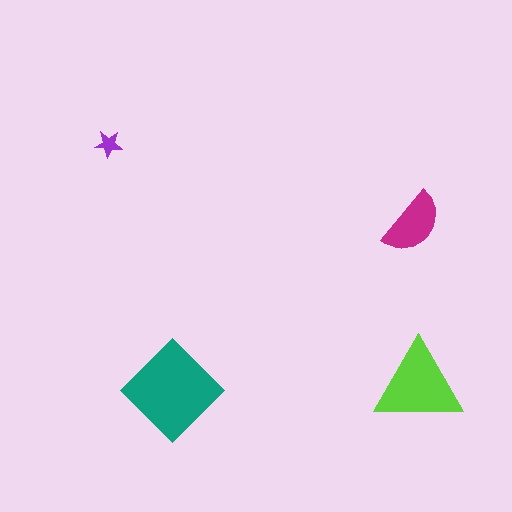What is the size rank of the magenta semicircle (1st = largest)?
3rd.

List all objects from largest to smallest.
The teal diamond, the lime triangle, the magenta semicircle, the purple star.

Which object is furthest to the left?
The purple star is leftmost.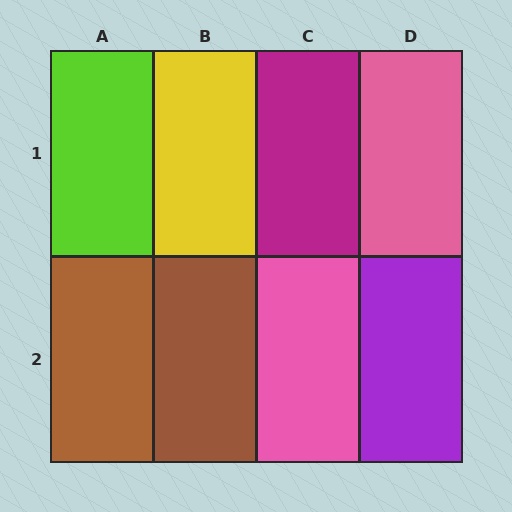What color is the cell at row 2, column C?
Pink.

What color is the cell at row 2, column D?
Purple.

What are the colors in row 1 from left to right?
Lime, yellow, magenta, pink.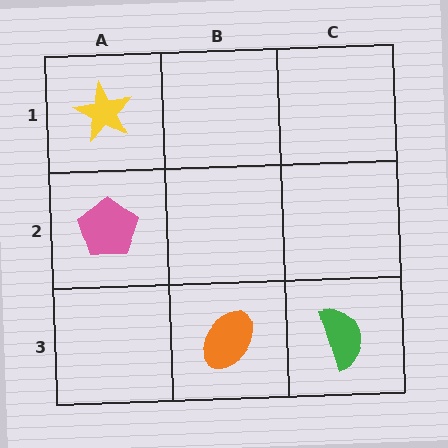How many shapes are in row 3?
2 shapes.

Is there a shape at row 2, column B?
No, that cell is empty.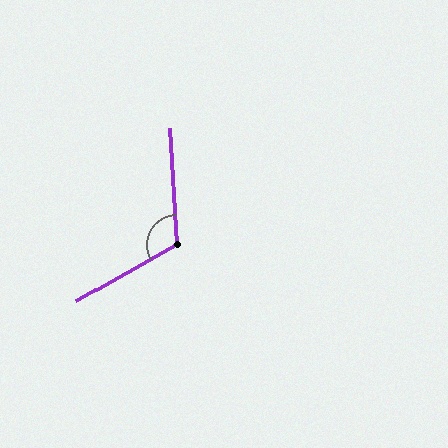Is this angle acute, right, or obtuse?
It is obtuse.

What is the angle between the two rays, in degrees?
Approximately 116 degrees.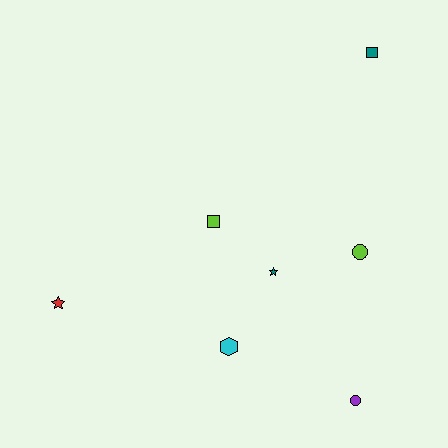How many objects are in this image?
There are 7 objects.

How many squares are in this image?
There are 2 squares.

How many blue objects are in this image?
There are no blue objects.